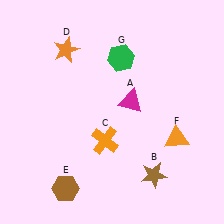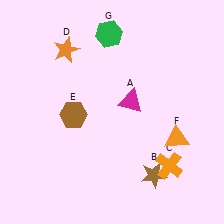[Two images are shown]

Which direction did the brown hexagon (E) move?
The brown hexagon (E) moved up.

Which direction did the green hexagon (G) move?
The green hexagon (G) moved up.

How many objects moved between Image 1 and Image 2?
3 objects moved between the two images.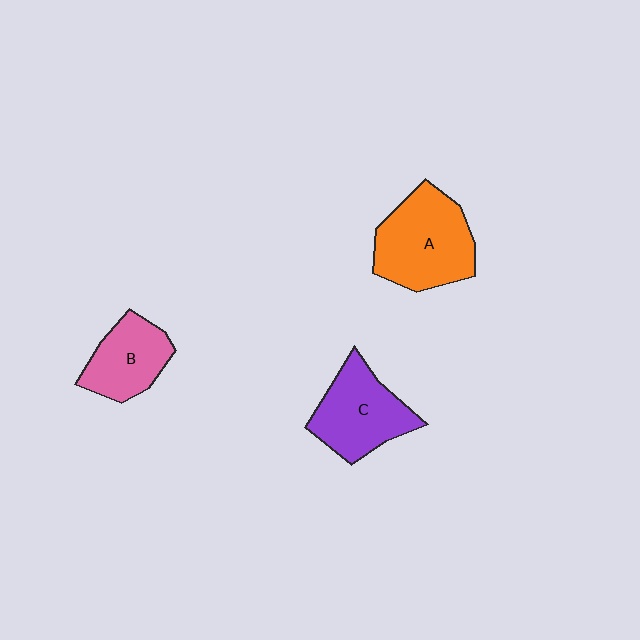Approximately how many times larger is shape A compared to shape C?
Approximately 1.2 times.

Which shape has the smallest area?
Shape B (pink).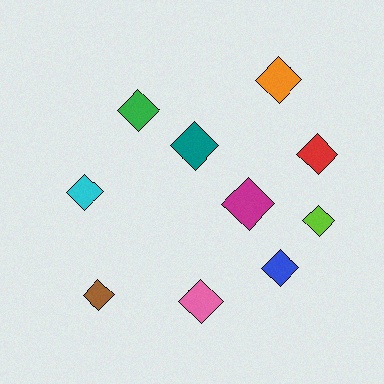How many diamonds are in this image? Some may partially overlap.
There are 10 diamonds.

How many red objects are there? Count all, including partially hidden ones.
There is 1 red object.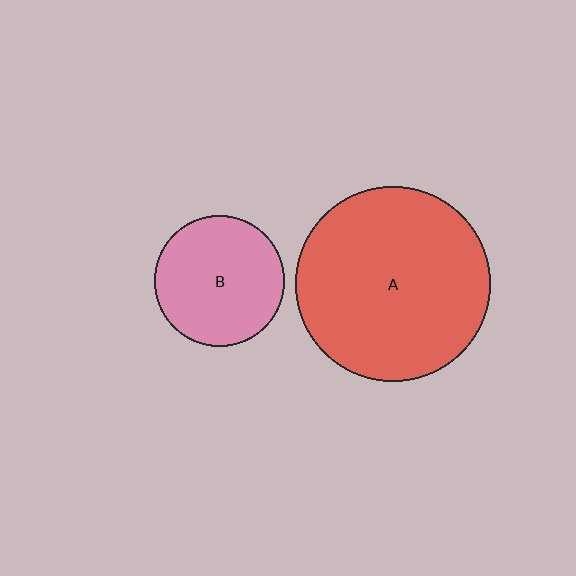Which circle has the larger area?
Circle A (red).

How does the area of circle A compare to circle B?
Approximately 2.2 times.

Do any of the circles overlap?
No, none of the circles overlap.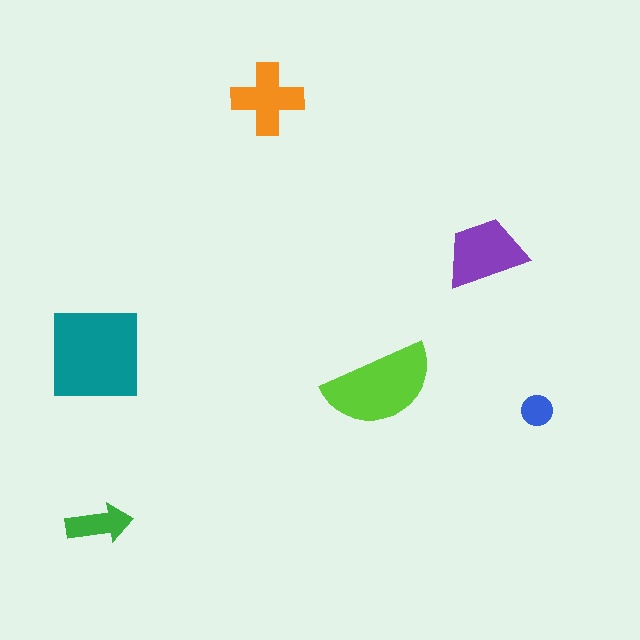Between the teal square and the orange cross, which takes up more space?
The teal square.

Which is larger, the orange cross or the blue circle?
The orange cross.